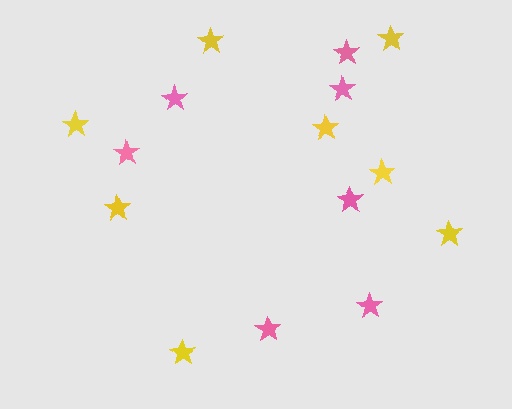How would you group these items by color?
There are 2 groups: one group of yellow stars (8) and one group of pink stars (7).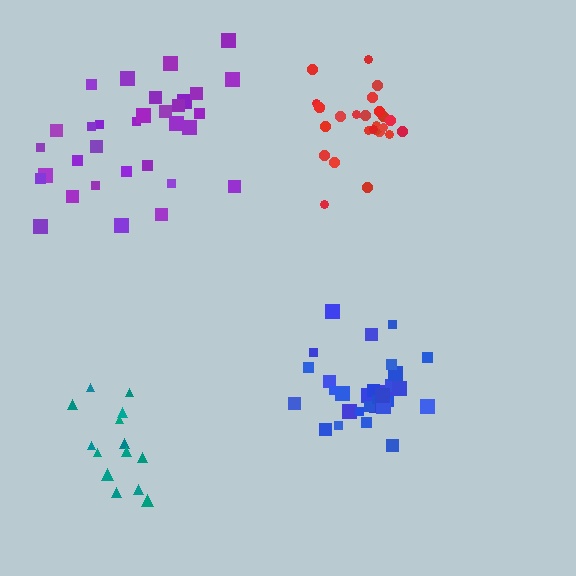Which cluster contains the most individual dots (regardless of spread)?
Purple (32).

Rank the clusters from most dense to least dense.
red, blue, teal, purple.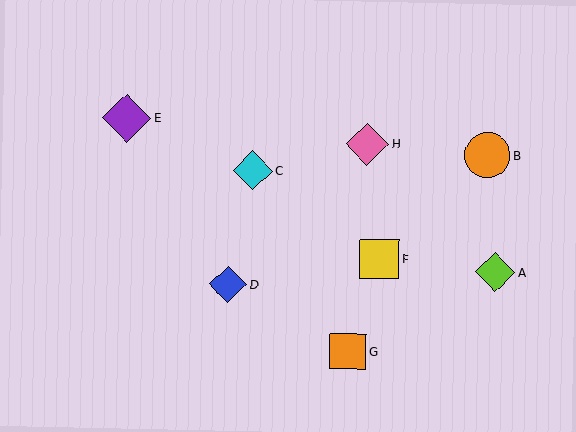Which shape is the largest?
The purple diamond (labeled E) is the largest.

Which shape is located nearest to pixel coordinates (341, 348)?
The orange square (labeled G) at (348, 351) is nearest to that location.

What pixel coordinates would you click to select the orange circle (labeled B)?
Click at (488, 155) to select the orange circle B.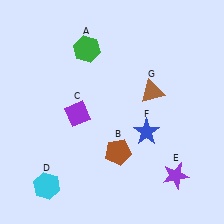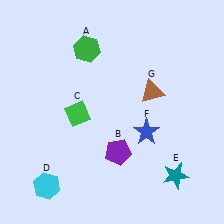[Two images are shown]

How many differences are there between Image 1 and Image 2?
There are 3 differences between the two images.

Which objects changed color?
B changed from brown to purple. C changed from purple to green. E changed from purple to teal.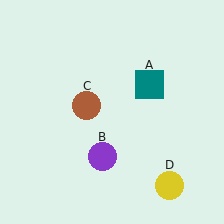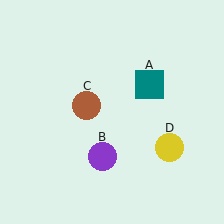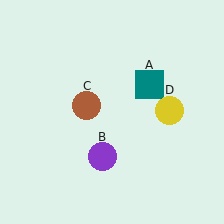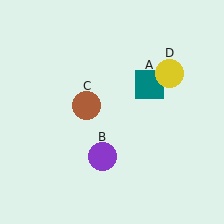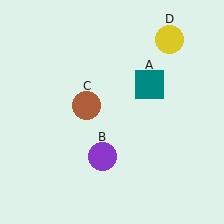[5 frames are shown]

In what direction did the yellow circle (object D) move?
The yellow circle (object D) moved up.